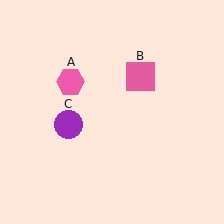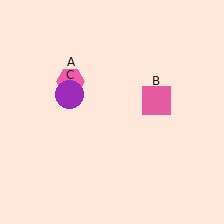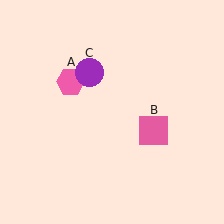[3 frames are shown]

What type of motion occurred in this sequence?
The pink square (object B), purple circle (object C) rotated clockwise around the center of the scene.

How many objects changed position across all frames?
2 objects changed position: pink square (object B), purple circle (object C).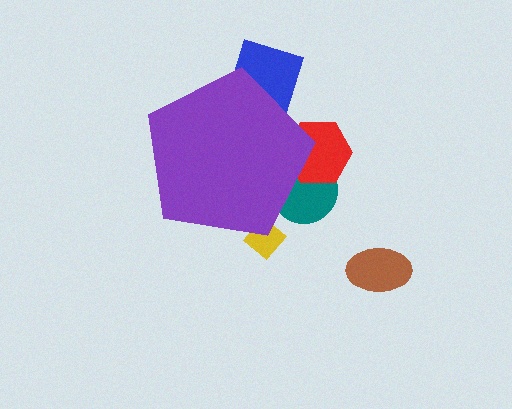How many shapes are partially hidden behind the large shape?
4 shapes are partially hidden.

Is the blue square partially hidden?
Yes, the blue square is partially hidden behind the purple pentagon.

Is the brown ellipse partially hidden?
No, the brown ellipse is fully visible.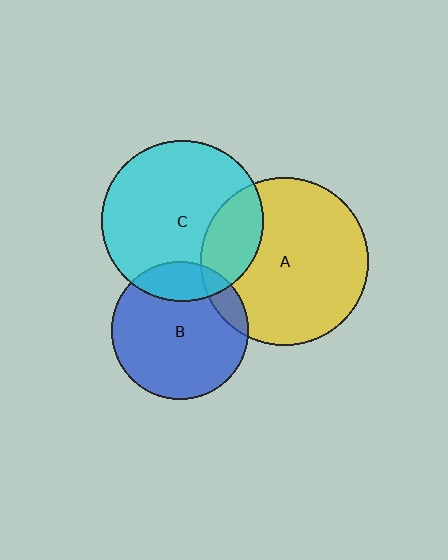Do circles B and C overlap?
Yes.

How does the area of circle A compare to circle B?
Approximately 1.5 times.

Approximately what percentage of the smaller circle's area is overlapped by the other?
Approximately 20%.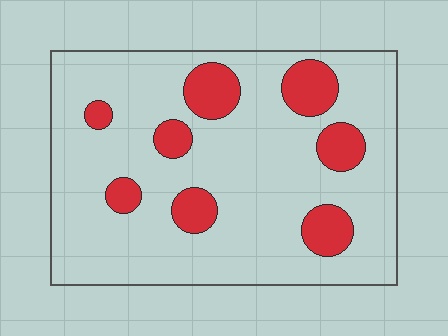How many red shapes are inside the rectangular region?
8.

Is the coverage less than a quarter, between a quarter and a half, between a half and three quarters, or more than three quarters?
Less than a quarter.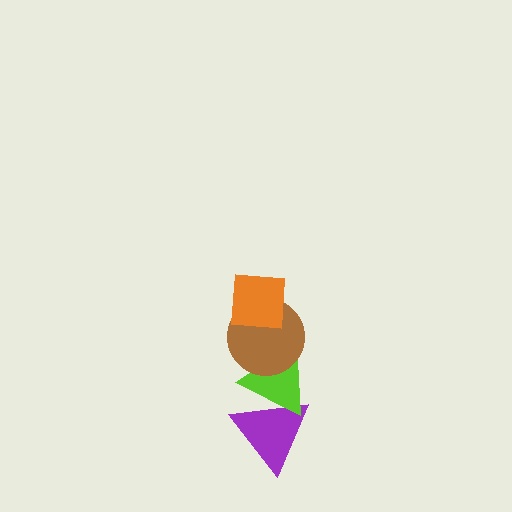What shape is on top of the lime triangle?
The brown circle is on top of the lime triangle.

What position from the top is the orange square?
The orange square is 1st from the top.